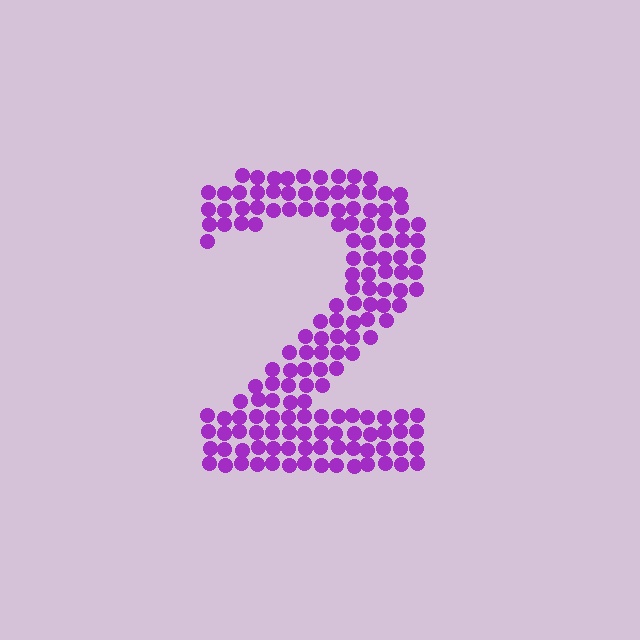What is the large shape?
The large shape is the digit 2.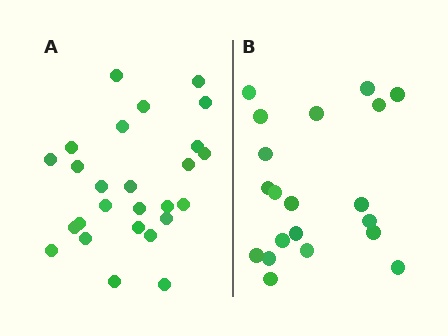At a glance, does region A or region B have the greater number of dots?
Region A (the left region) has more dots.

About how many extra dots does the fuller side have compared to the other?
Region A has about 6 more dots than region B.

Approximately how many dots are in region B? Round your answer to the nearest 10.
About 20 dots.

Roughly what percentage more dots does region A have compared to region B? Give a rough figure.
About 30% more.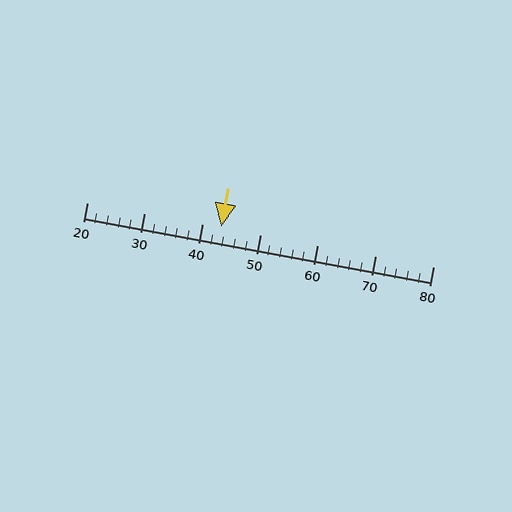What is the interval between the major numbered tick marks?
The major tick marks are spaced 10 units apart.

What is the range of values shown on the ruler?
The ruler shows values from 20 to 80.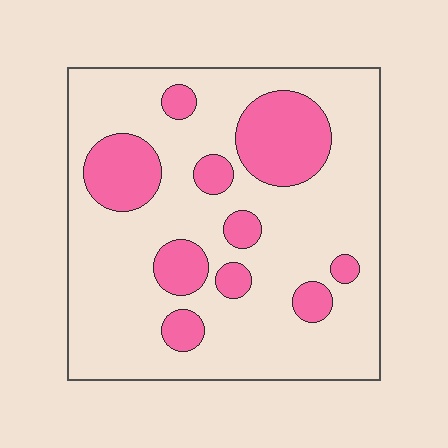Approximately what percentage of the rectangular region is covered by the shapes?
Approximately 25%.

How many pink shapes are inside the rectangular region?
10.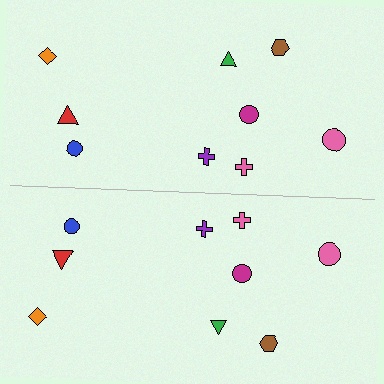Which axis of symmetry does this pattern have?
The pattern has a horizontal axis of symmetry running through the center of the image.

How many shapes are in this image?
There are 18 shapes in this image.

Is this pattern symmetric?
Yes, this pattern has bilateral (reflection) symmetry.